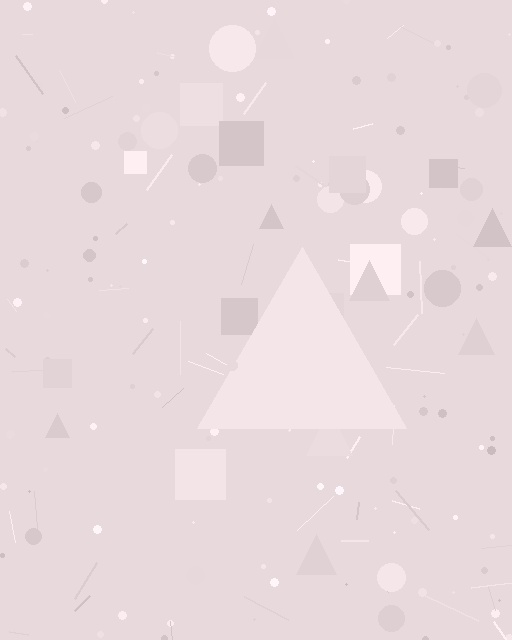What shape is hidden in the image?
A triangle is hidden in the image.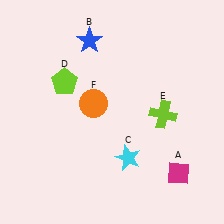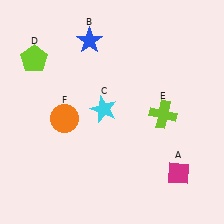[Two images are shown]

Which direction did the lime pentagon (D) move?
The lime pentagon (D) moved left.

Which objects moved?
The objects that moved are: the cyan star (C), the lime pentagon (D), the orange circle (F).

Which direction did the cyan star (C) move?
The cyan star (C) moved up.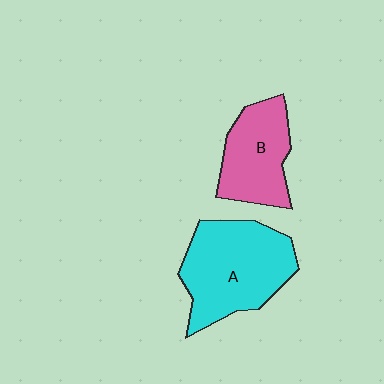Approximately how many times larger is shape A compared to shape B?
Approximately 1.5 times.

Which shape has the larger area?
Shape A (cyan).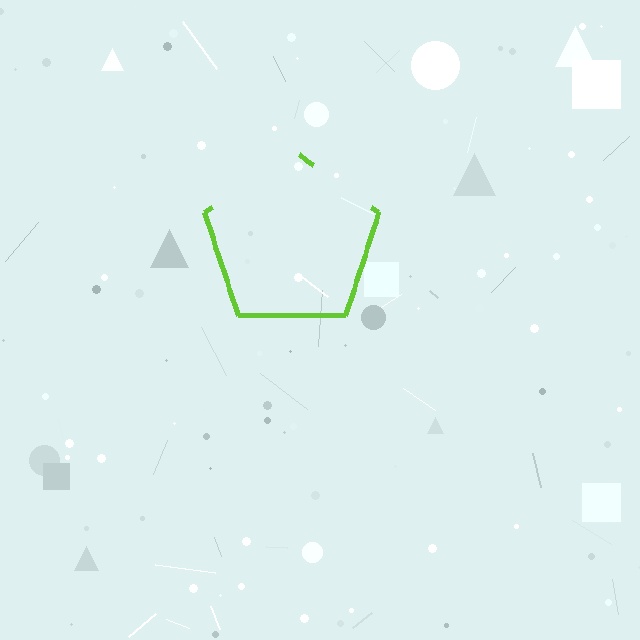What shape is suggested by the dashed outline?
The dashed outline suggests a pentagon.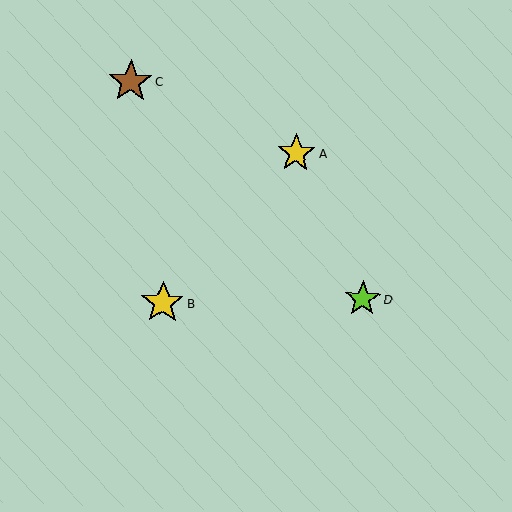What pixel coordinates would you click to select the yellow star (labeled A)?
Click at (296, 153) to select the yellow star A.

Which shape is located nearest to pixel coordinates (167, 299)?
The yellow star (labeled B) at (163, 303) is nearest to that location.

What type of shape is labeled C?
Shape C is a brown star.